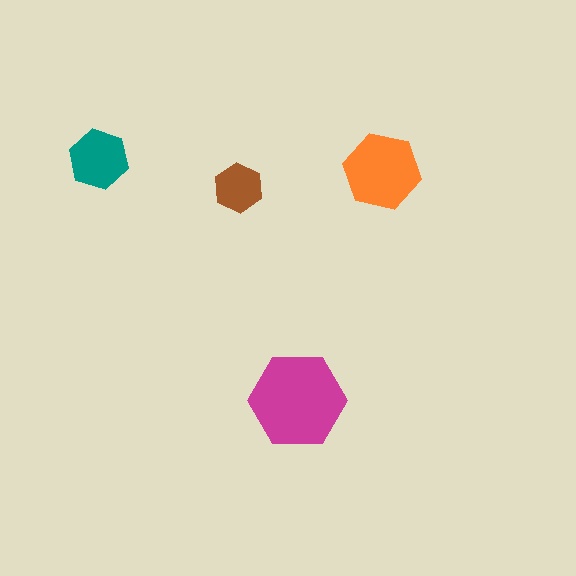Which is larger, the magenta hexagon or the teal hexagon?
The magenta one.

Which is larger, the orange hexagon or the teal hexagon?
The orange one.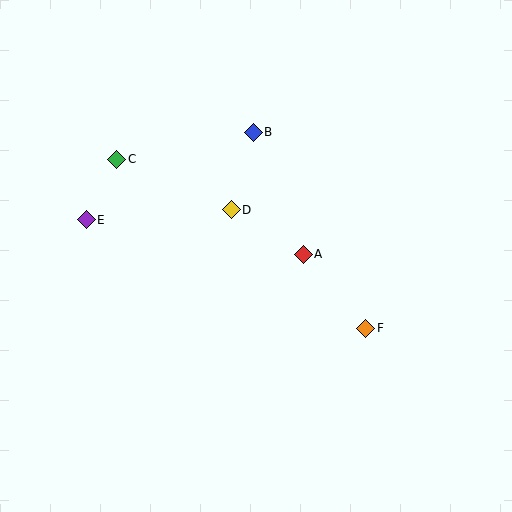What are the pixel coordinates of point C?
Point C is at (117, 159).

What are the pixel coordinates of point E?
Point E is at (86, 220).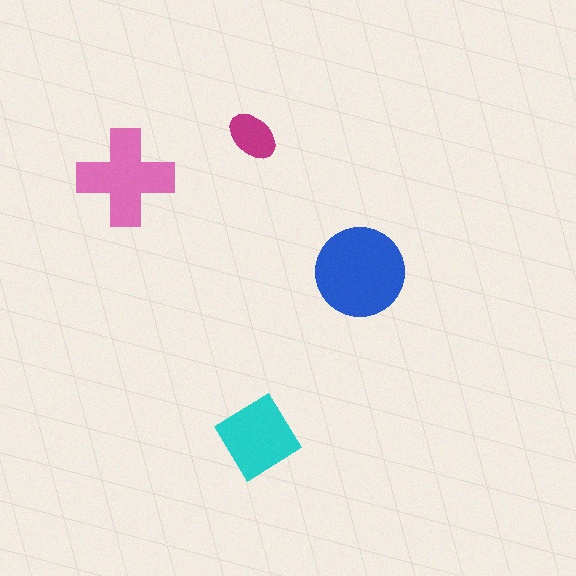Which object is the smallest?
The magenta ellipse.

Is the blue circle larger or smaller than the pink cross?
Larger.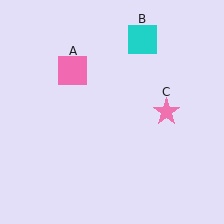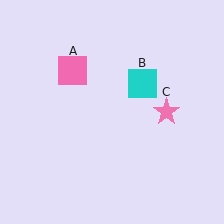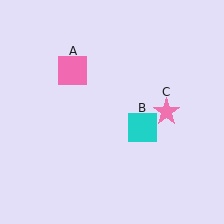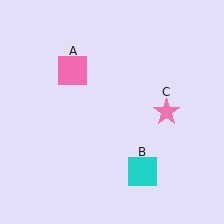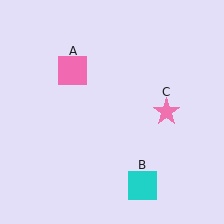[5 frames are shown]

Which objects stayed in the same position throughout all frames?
Pink square (object A) and pink star (object C) remained stationary.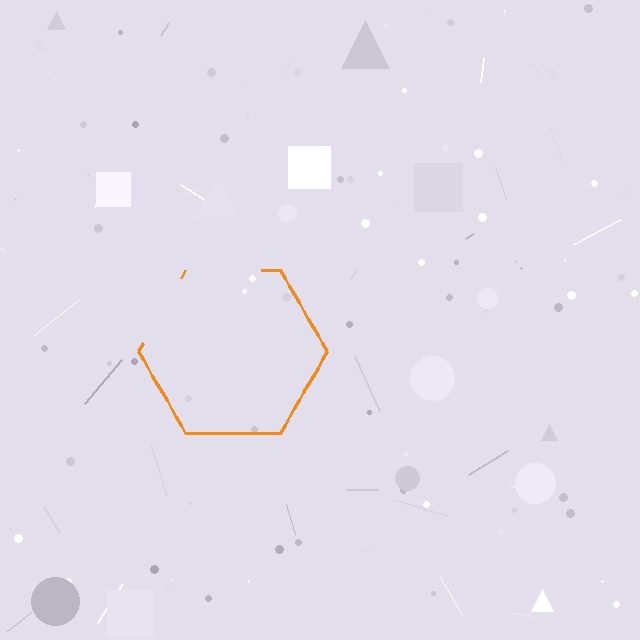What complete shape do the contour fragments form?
The contour fragments form a hexagon.